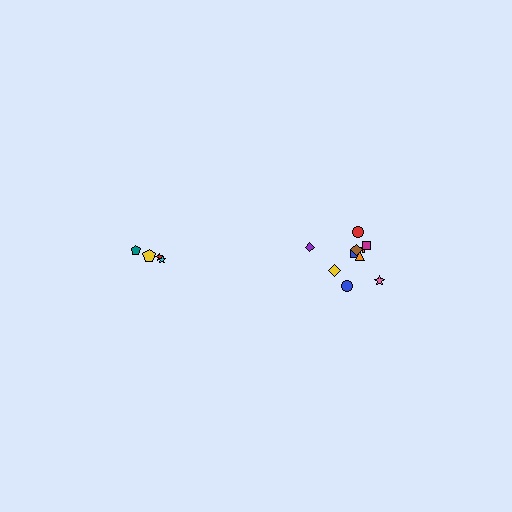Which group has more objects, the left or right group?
The right group.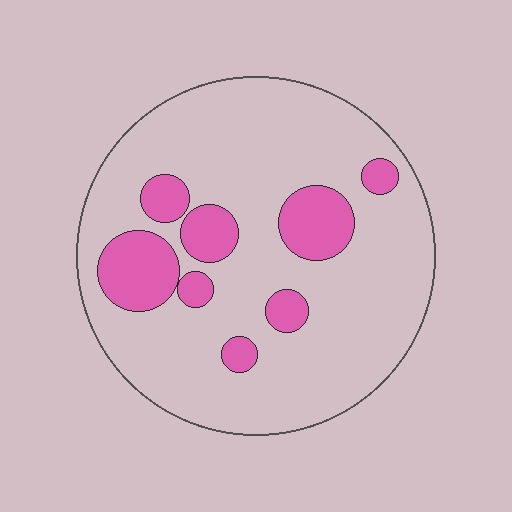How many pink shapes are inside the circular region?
8.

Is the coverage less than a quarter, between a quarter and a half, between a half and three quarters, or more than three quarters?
Less than a quarter.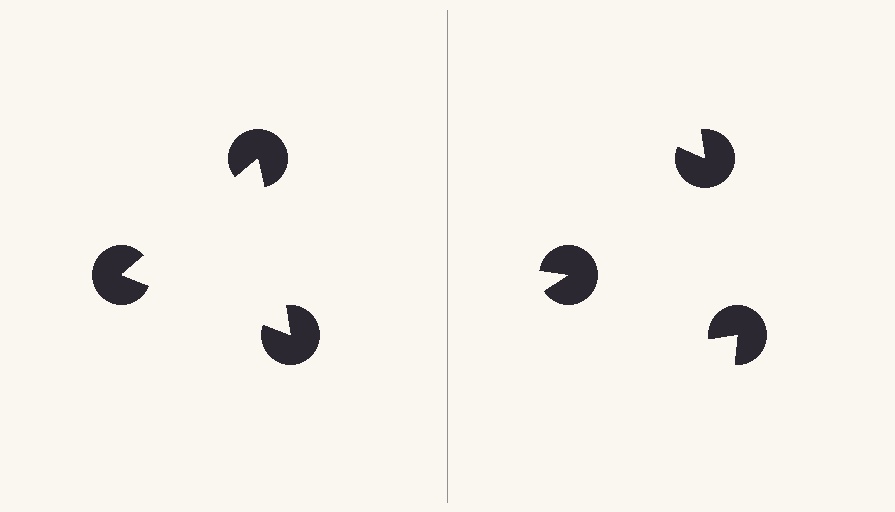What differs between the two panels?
The pac-man discs are positioned identically on both sides; only the wedge orientations differ. On the left they align to a triangle; on the right they are misaligned.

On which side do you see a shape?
An illusory triangle appears on the left side. On the right side the wedge cuts are rotated, so no coherent shape forms.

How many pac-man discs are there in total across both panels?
6 — 3 on each side.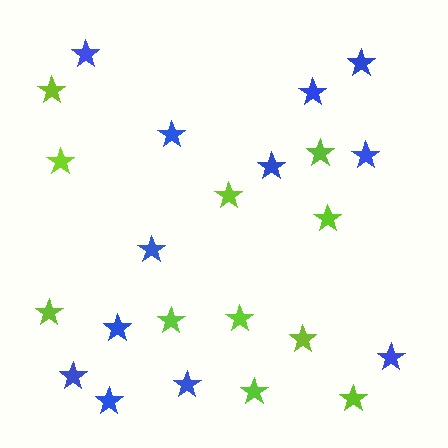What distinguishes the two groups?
There are 2 groups: one group of blue stars (12) and one group of lime stars (11).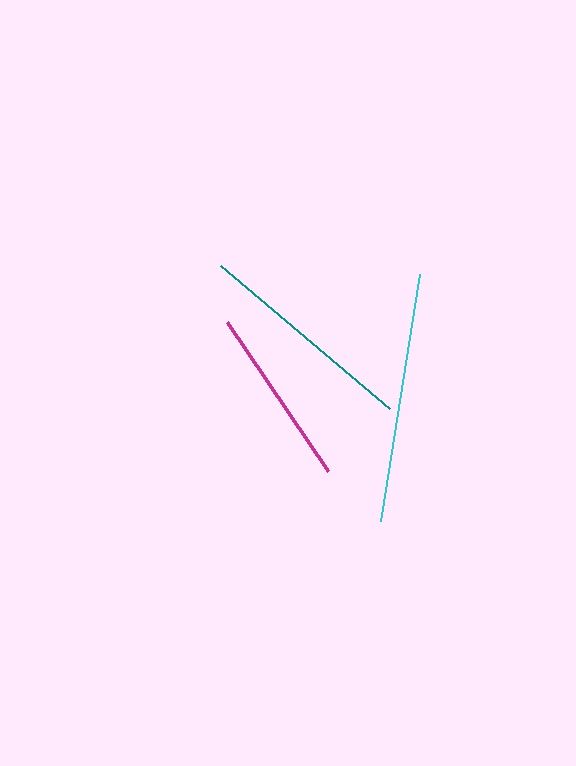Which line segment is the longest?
The cyan line is the longest at approximately 250 pixels.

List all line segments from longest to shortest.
From longest to shortest: cyan, teal, magenta.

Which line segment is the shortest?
The magenta line is the shortest at approximately 180 pixels.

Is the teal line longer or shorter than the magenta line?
The teal line is longer than the magenta line.